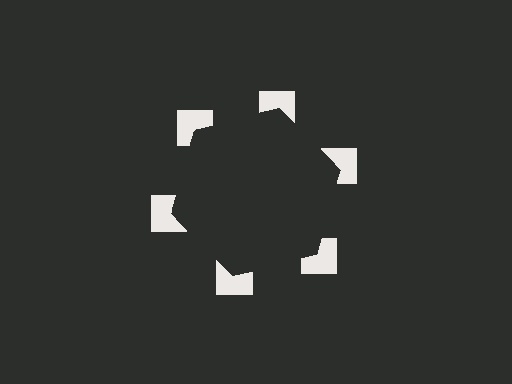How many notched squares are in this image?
There are 6 — one at each vertex of the illusory hexagon.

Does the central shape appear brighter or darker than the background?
It typically appears slightly darker than the background, even though no actual brightness change is drawn.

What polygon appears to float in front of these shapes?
An illusory hexagon — its edges are inferred from the aligned wedge cuts in the notched squares, not physically drawn.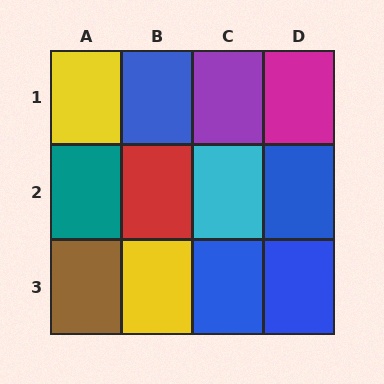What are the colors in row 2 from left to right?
Teal, red, cyan, blue.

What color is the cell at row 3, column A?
Brown.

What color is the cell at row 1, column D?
Magenta.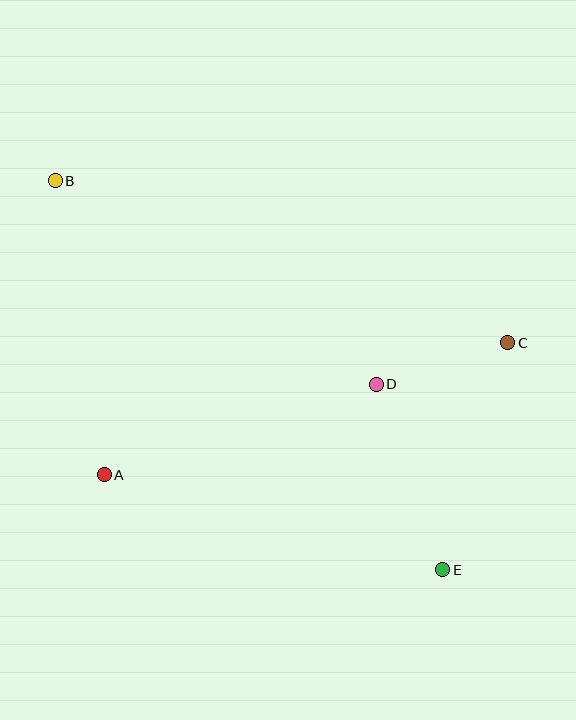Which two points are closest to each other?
Points C and D are closest to each other.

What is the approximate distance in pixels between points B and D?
The distance between B and D is approximately 380 pixels.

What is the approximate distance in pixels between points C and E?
The distance between C and E is approximately 236 pixels.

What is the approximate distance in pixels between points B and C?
The distance between B and C is approximately 481 pixels.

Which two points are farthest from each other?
Points B and E are farthest from each other.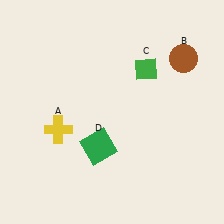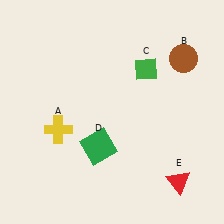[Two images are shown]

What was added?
A red triangle (E) was added in Image 2.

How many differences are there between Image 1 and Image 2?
There is 1 difference between the two images.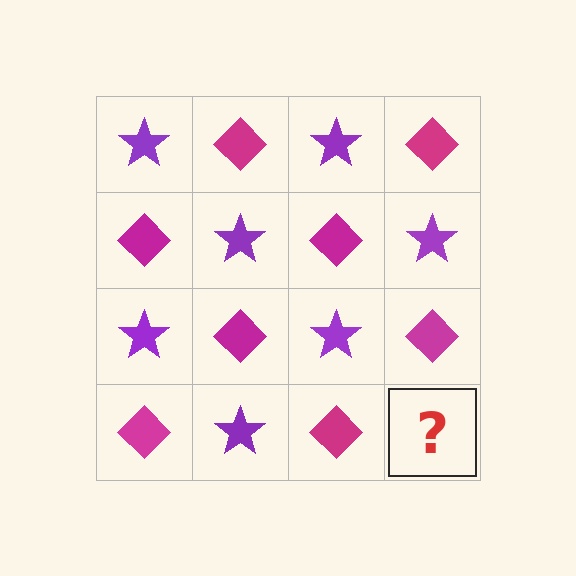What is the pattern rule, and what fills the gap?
The rule is that it alternates purple star and magenta diamond in a checkerboard pattern. The gap should be filled with a purple star.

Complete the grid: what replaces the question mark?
The question mark should be replaced with a purple star.